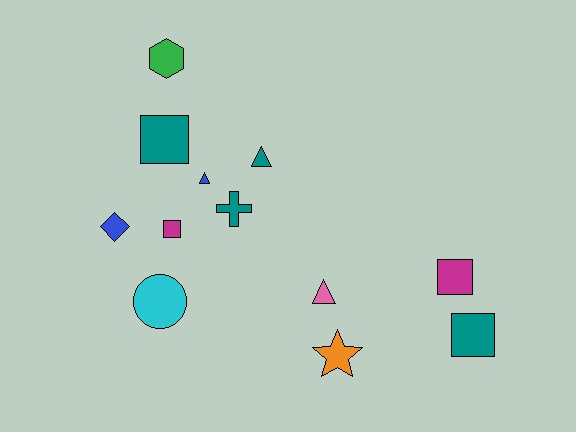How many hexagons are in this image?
There is 1 hexagon.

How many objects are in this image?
There are 12 objects.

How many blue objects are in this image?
There are 2 blue objects.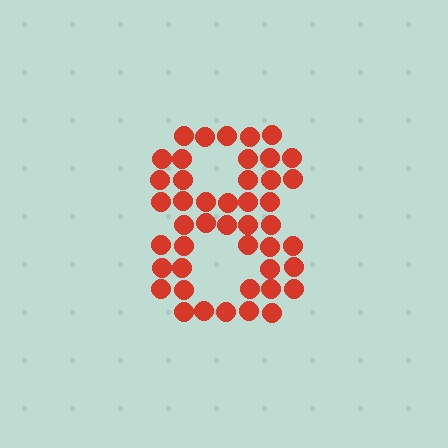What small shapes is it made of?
It is made of small circles.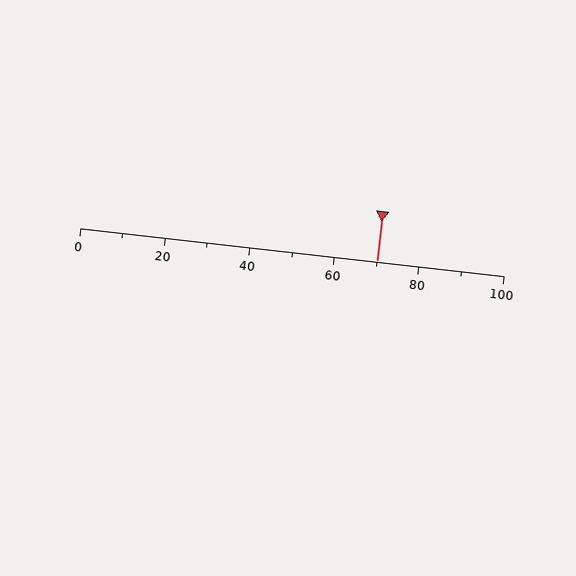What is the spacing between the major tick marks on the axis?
The major ticks are spaced 20 apart.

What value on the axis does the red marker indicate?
The marker indicates approximately 70.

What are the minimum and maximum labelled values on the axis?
The axis runs from 0 to 100.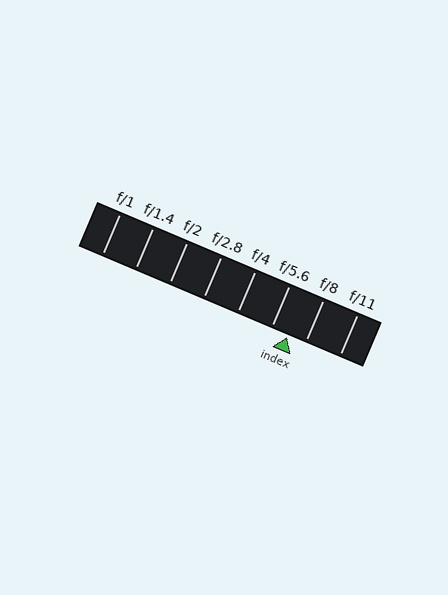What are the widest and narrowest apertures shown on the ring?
The widest aperture shown is f/1 and the narrowest is f/11.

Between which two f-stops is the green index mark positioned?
The index mark is between f/5.6 and f/8.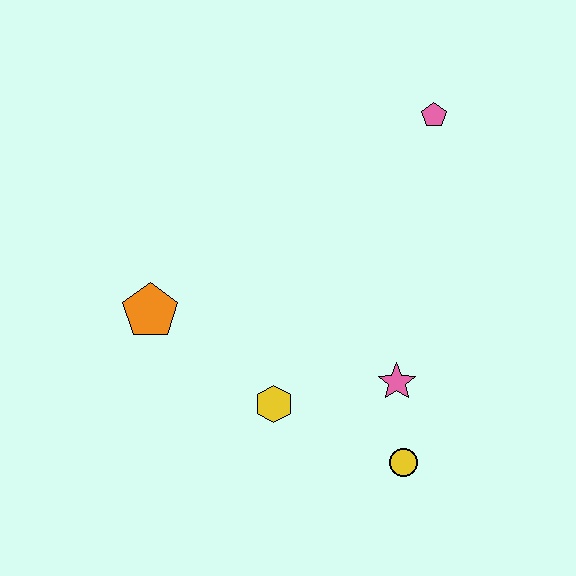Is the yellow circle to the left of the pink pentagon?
Yes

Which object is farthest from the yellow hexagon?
The pink pentagon is farthest from the yellow hexagon.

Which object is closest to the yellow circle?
The pink star is closest to the yellow circle.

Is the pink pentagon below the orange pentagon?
No